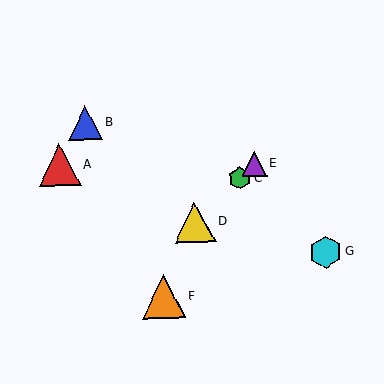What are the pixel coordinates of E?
Object E is at (254, 164).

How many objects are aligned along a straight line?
3 objects (C, D, E) are aligned along a straight line.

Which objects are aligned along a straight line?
Objects C, D, E are aligned along a straight line.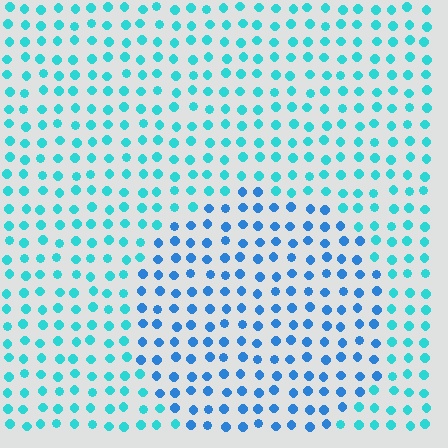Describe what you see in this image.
The image is filled with small cyan elements in a uniform arrangement. A circle-shaped region is visible where the elements are tinted to a slightly different hue, forming a subtle color boundary.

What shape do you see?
I see a circle.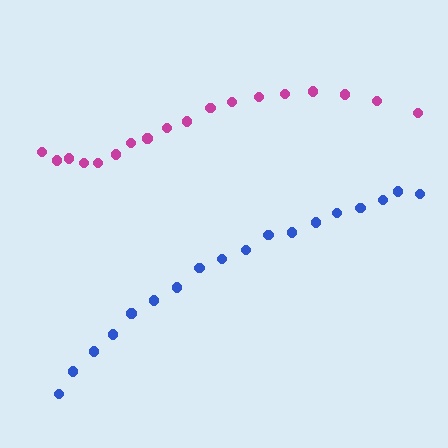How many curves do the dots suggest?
There are 2 distinct paths.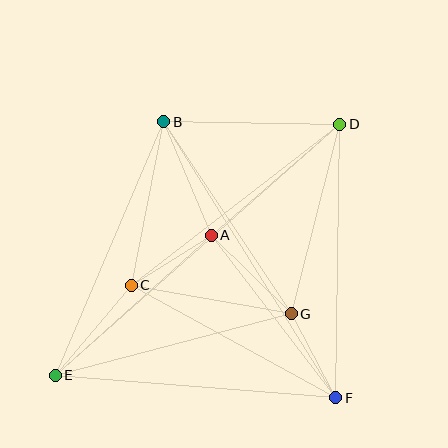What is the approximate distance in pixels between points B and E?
The distance between B and E is approximately 276 pixels.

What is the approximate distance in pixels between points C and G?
The distance between C and G is approximately 162 pixels.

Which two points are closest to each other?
Points A and C are closest to each other.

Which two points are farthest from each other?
Points D and E are farthest from each other.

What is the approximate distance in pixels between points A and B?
The distance between A and B is approximately 123 pixels.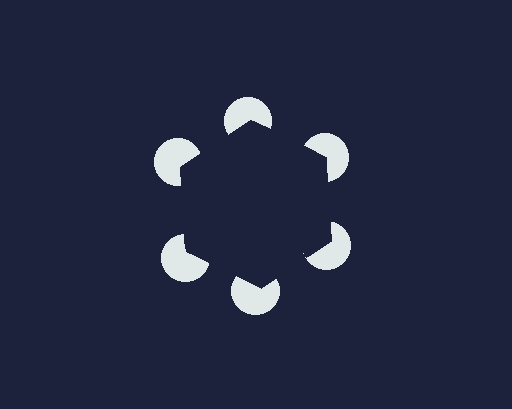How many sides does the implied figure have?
6 sides.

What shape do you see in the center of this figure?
An illusory hexagon — its edges are inferred from the aligned wedge cuts in the pac-man discs, not physically drawn.